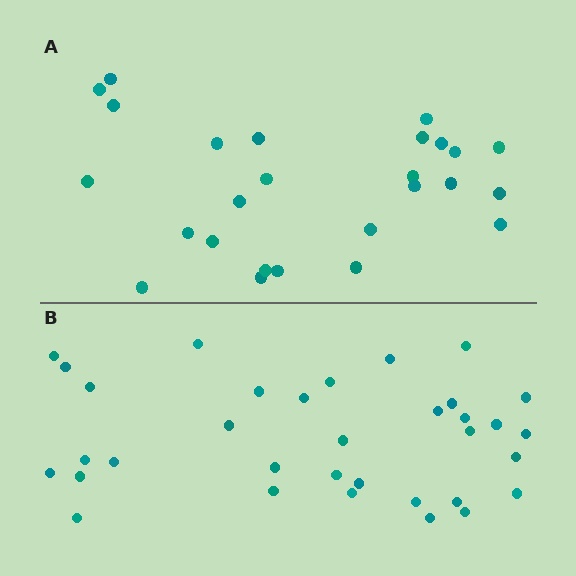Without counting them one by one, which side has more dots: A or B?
Region B (the bottom region) has more dots.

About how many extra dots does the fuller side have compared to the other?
Region B has roughly 8 or so more dots than region A.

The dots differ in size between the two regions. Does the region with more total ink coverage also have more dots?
No. Region A has more total ink coverage because its dots are larger, but region B actually contains more individual dots. Total area can be misleading — the number of items is what matters here.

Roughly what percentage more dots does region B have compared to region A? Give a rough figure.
About 30% more.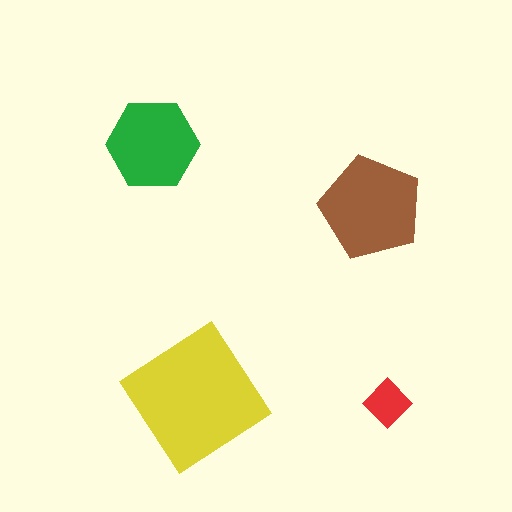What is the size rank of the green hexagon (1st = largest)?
3rd.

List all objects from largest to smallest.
The yellow diamond, the brown pentagon, the green hexagon, the red diamond.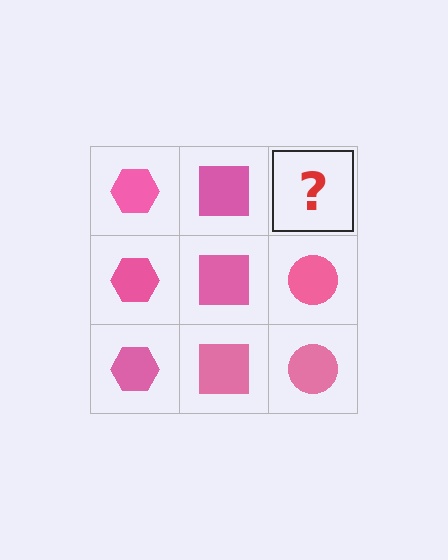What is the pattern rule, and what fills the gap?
The rule is that each column has a consistent shape. The gap should be filled with a pink circle.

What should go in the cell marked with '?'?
The missing cell should contain a pink circle.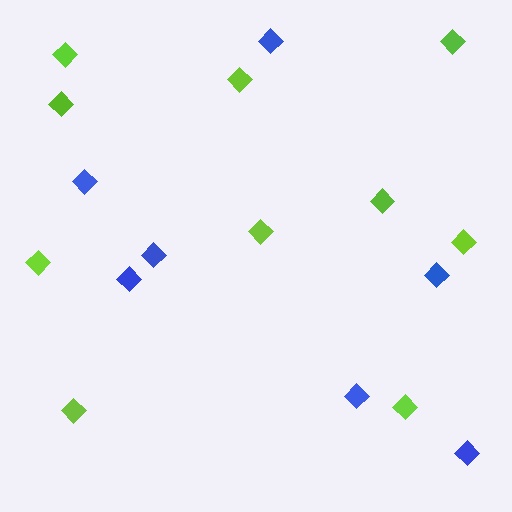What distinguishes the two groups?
There are 2 groups: one group of lime diamonds (10) and one group of blue diamonds (7).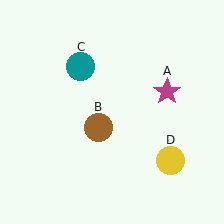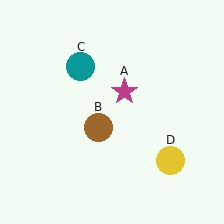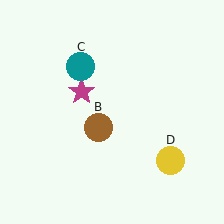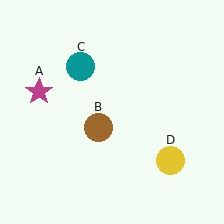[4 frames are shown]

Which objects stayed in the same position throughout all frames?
Brown circle (object B) and teal circle (object C) and yellow circle (object D) remained stationary.